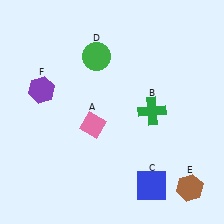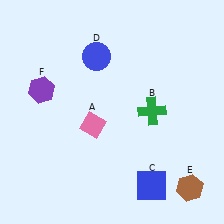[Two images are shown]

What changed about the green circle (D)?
In Image 1, D is green. In Image 2, it changed to blue.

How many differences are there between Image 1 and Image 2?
There is 1 difference between the two images.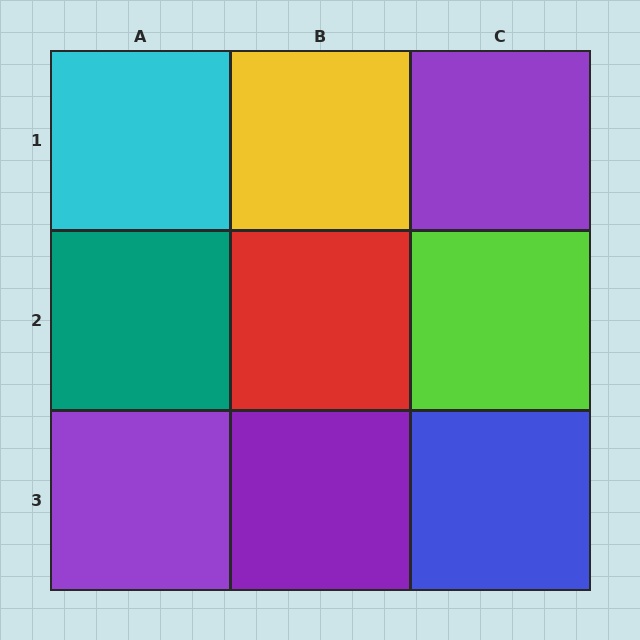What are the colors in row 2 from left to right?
Teal, red, lime.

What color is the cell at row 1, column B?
Yellow.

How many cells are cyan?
1 cell is cyan.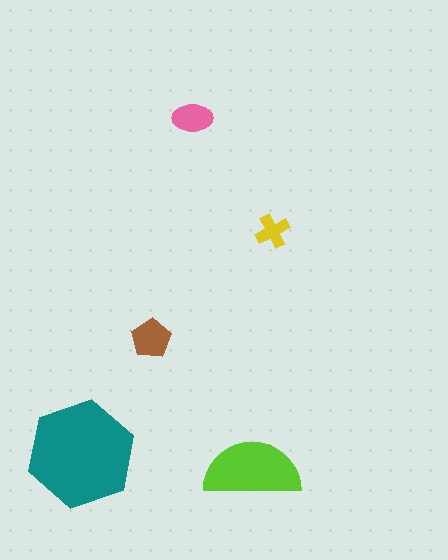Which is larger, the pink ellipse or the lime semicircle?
The lime semicircle.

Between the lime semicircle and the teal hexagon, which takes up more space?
The teal hexagon.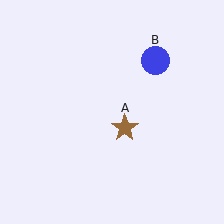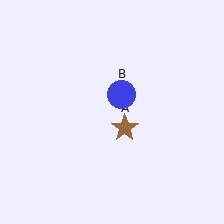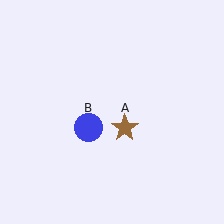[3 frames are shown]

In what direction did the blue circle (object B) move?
The blue circle (object B) moved down and to the left.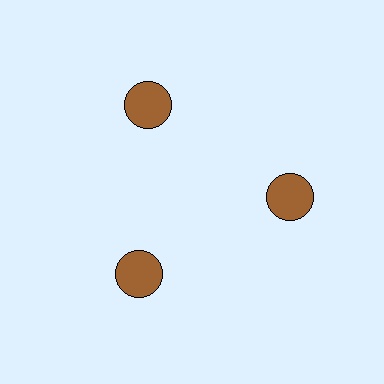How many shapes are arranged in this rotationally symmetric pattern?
There are 3 shapes, arranged in 3 groups of 1.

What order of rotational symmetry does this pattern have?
This pattern has 3-fold rotational symmetry.